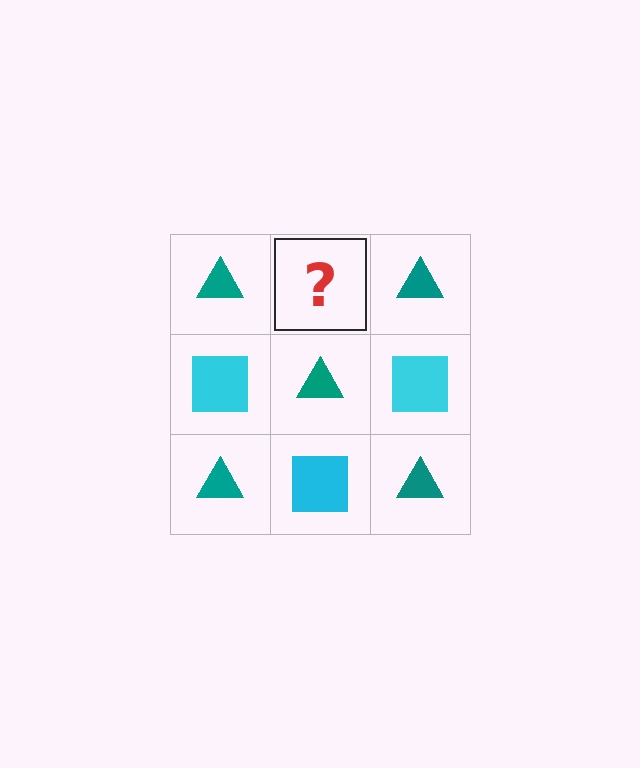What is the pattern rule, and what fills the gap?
The rule is that it alternates teal triangle and cyan square in a checkerboard pattern. The gap should be filled with a cyan square.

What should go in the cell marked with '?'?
The missing cell should contain a cyan square.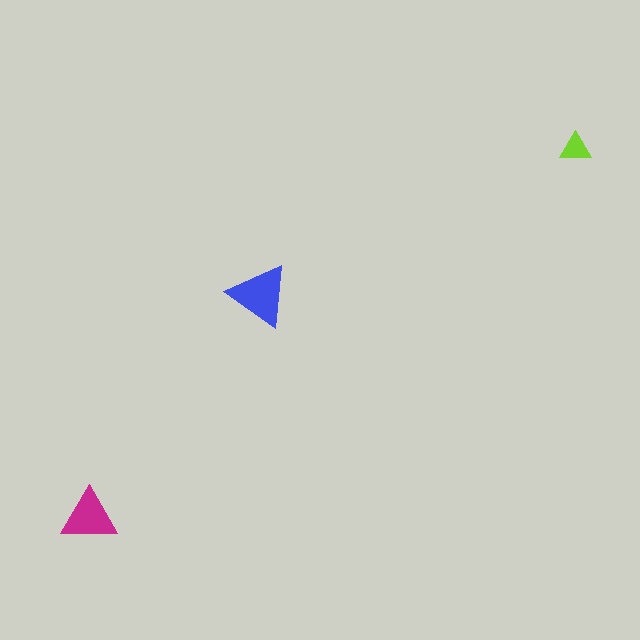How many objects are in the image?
There are 3 objects in the image.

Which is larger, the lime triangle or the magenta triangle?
The magenta one.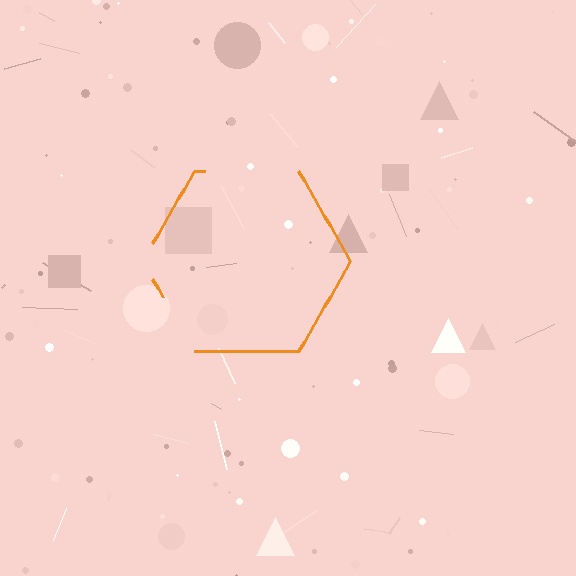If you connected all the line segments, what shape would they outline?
They would outline a hexagon.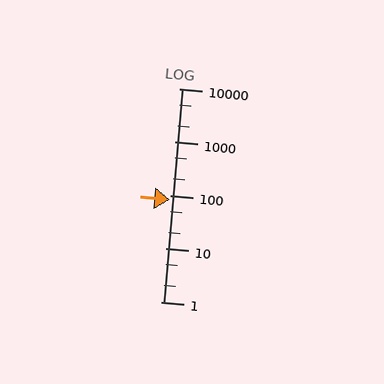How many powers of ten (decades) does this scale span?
The scale spans 4 decades, from 1 to 10000.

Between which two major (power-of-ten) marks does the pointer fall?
The pointer is between 10 and 100.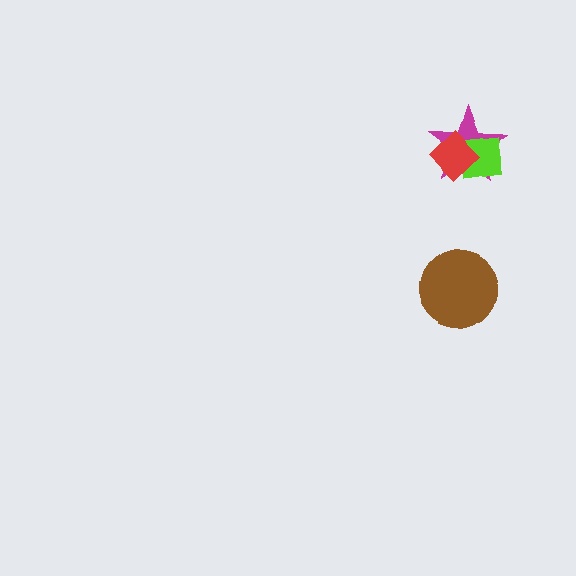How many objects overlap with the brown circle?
0 objects overlap with the brown circle.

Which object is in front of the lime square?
The red diamond is in front of the lime square.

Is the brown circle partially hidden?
No, no other shape covers it.